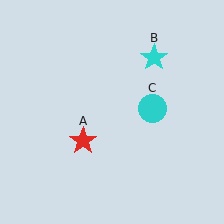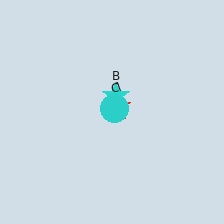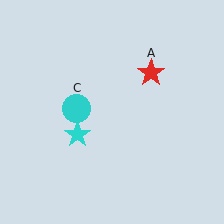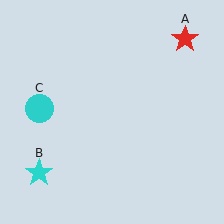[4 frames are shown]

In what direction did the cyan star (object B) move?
The cyan star (object B) moved down and to the left.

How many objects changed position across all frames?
3 objects changed position: red star (object A), cyan star (object B), cyan circle (object C).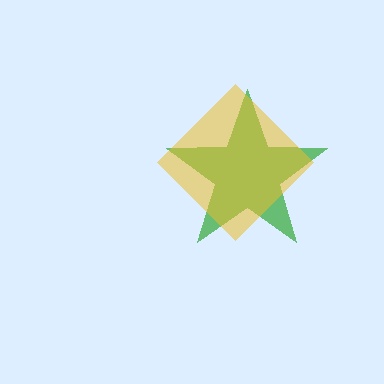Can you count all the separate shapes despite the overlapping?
Yes, there are 2 separate shapes.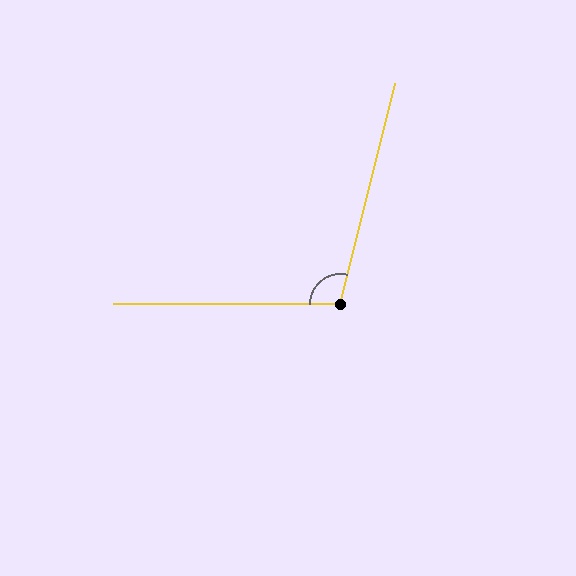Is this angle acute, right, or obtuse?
It is obtuse.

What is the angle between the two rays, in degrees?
Approximately 104 degrees.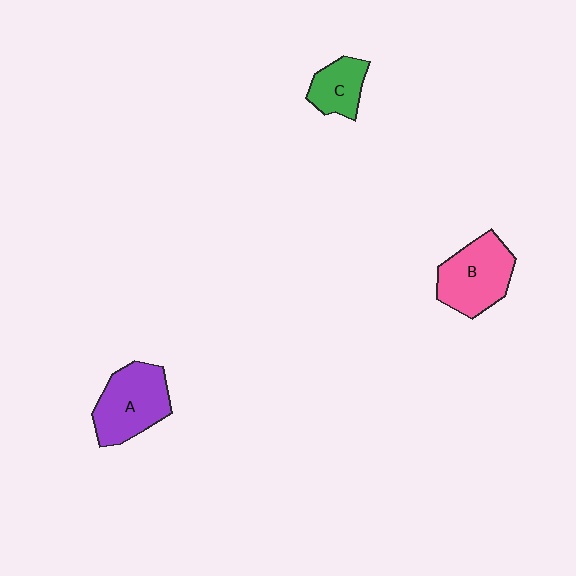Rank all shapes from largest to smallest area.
From largest to smallest: A (purple), B (pink), C (green).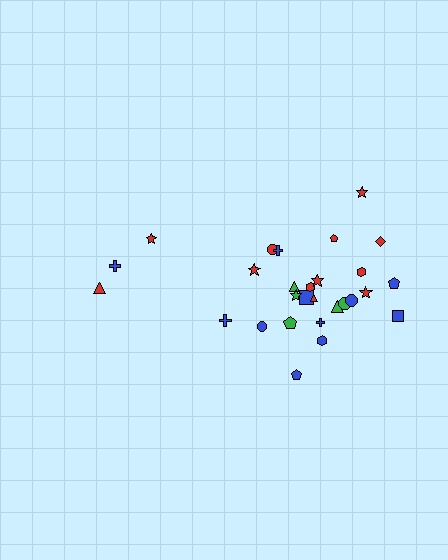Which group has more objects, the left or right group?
The right group.